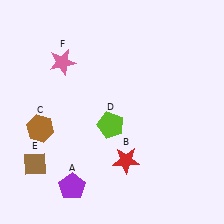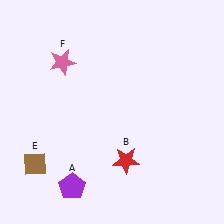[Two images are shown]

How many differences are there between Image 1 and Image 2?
There are 2 differences between the two images.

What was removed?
The brown hexagon (C), the lime pentagon (D) were removed in Image 2.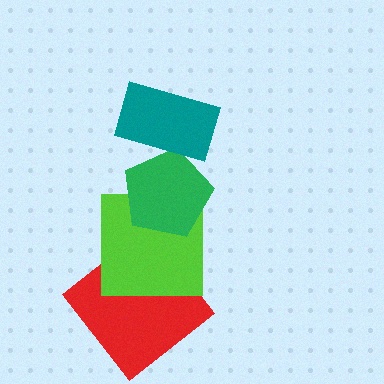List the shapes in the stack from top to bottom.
From top to bottom: the teal rectangle, the green pentagon, the lime square, the red diamond.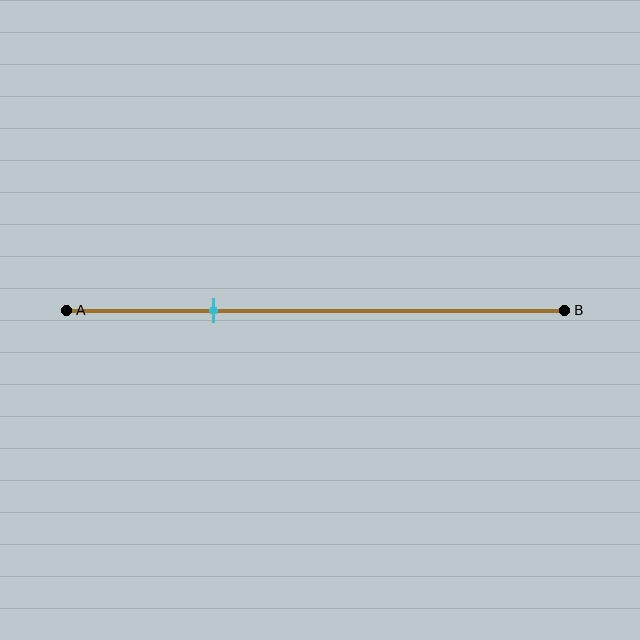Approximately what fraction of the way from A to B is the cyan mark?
The cyan mark is approximately 30% of the way from A to B.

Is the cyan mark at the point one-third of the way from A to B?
No, the mark is at about 30% from A, not at the 33% one-third point.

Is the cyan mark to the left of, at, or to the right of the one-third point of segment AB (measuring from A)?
The cyan mark is to the left of the one-third point of segment AB.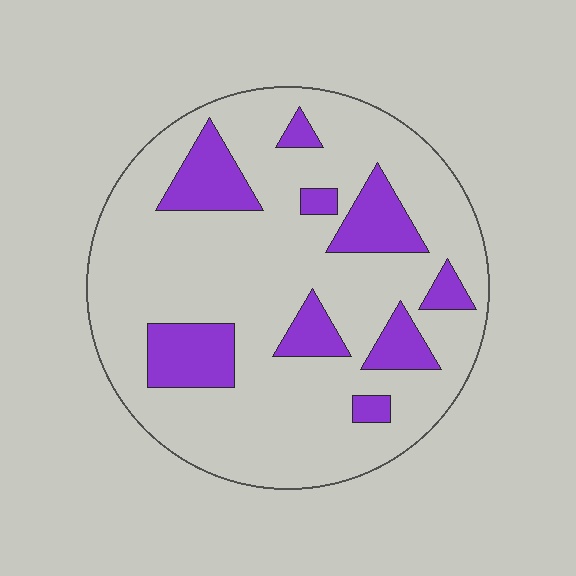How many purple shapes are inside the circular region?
9.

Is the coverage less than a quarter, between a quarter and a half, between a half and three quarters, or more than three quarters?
Less than a quarter.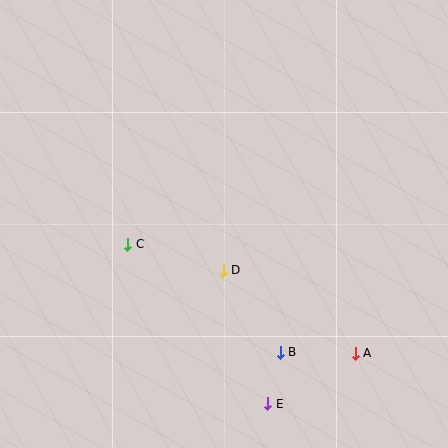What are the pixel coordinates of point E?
Point E is at (268, 404).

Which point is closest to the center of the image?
Point D at (223, 270) is closest to the center.